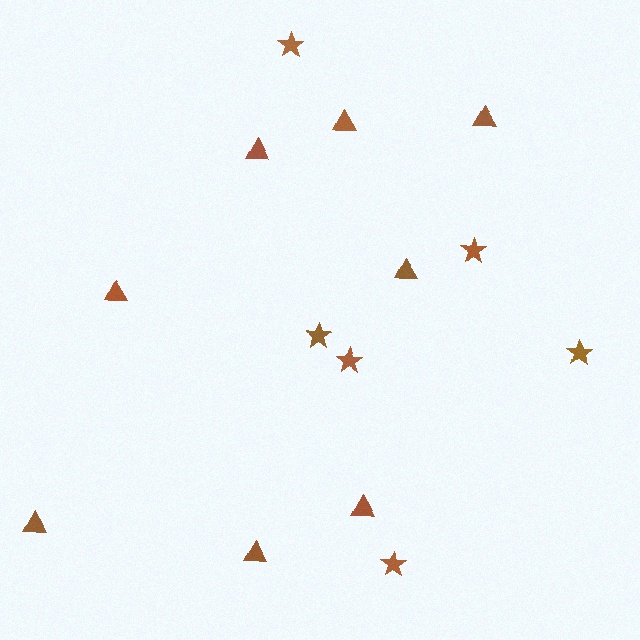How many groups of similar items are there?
There are 2 groups: one group of stars (6) and one group of triangles (8).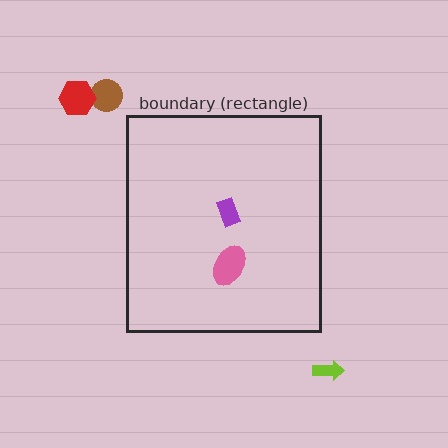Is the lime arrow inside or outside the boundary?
Outside.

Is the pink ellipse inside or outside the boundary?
Inside.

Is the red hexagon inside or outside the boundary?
Outside.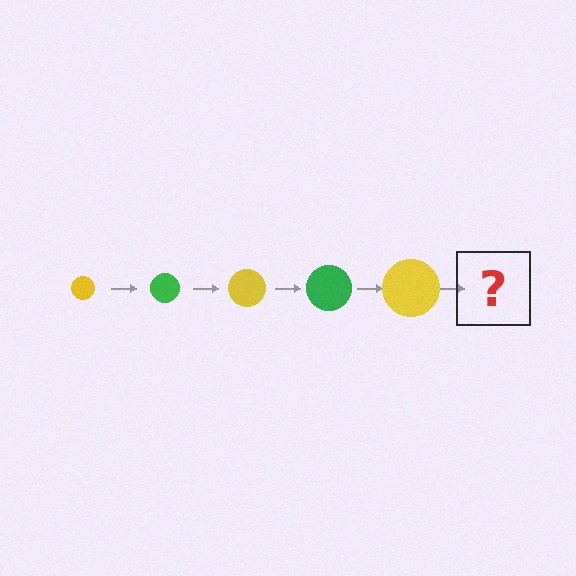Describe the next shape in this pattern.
It should be a green circle, larger than the previous one.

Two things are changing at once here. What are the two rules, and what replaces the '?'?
The two rules are that the circle grows larger each step and the color cycles through yellow and green. The '?' should be a green circle, larger than the previous one.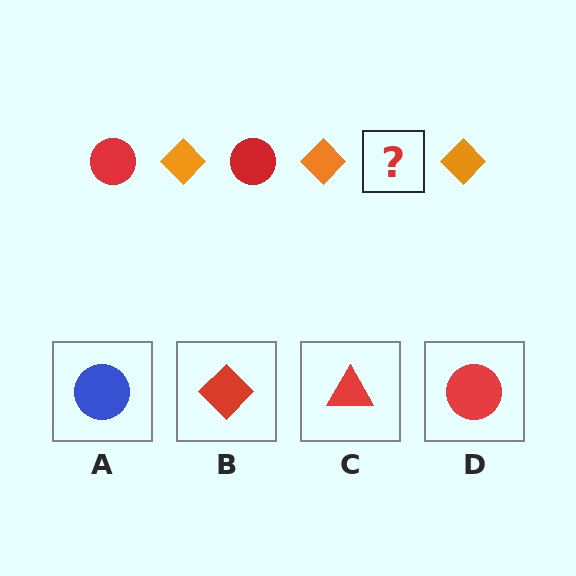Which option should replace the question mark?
Option D.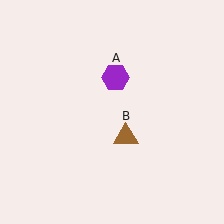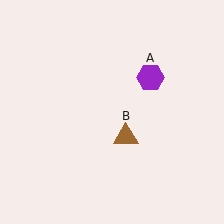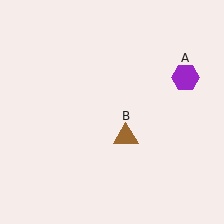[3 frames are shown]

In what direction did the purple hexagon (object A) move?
The purple hexagon (object A) moved right.